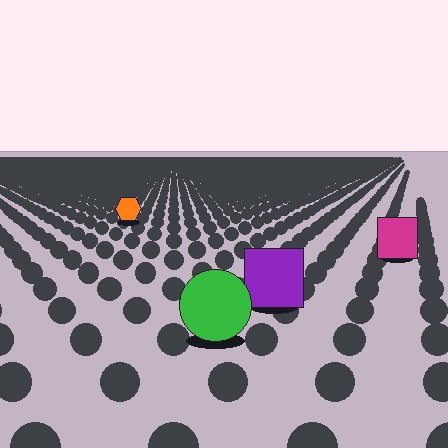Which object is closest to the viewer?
The green circle is closest. The texture marks near it are larger and more spread out.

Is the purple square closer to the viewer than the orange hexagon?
Yes. The purple square is closer — you can tell from the texture gradient: the ground texture is coarser near it.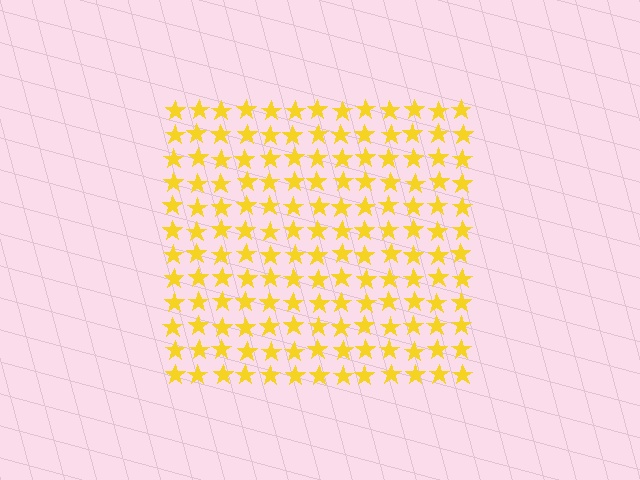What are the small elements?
The small elements are stars.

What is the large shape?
The large shape is a square.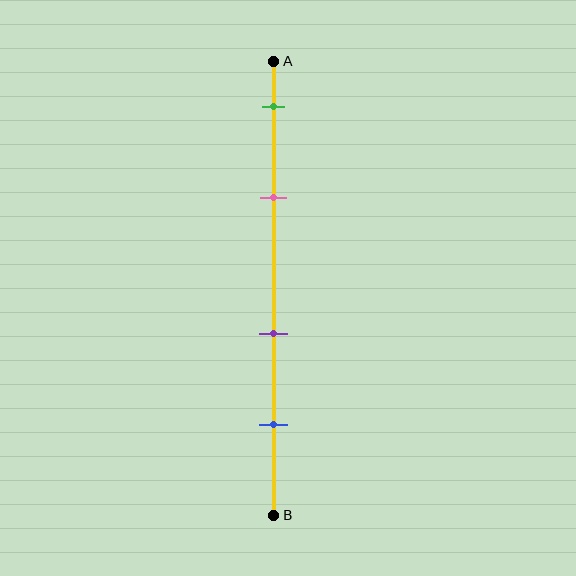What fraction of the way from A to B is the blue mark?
The blue mark is approximately 80% (0.8) of the way from A to B.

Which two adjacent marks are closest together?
The green and pink marks are the closest adjacent pair.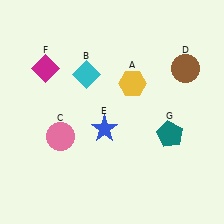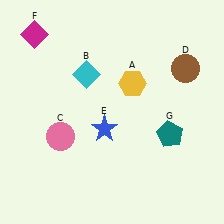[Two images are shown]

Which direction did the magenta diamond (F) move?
The magenta diamond (F) moved up.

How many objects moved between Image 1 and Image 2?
1 object moved between the two images.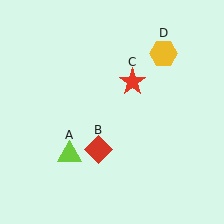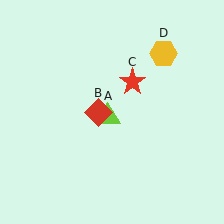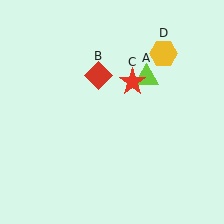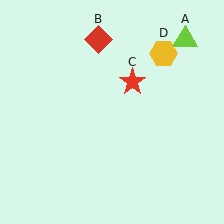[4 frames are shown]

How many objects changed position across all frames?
2 objects changed position: lime triangle (object A), red diamond (object B).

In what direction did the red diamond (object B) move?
The red diamond (object B) moved up.